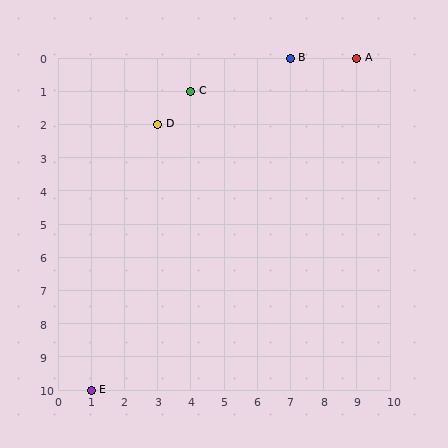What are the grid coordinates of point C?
Point C is at grid coordinates (4, 1).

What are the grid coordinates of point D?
Point D is at grid coordinates (3, 2).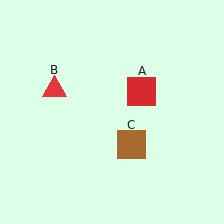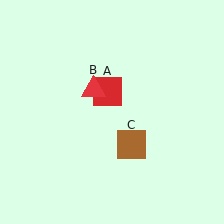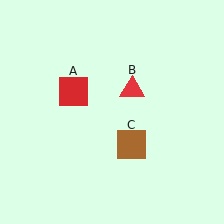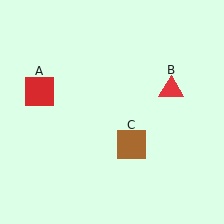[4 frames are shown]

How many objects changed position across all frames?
2 objects changed position: red square (object A), red triangle (object B).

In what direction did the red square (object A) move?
The red square (object A) moved left.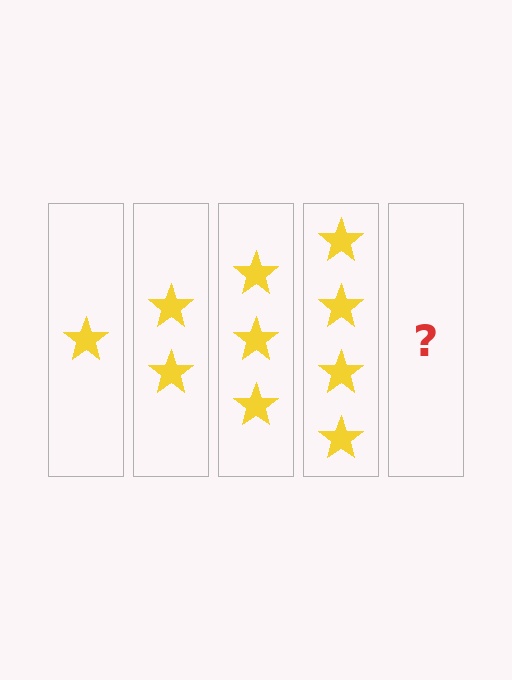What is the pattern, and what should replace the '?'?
The pattern is that each step adds one more star. The '?' should be 5 stars.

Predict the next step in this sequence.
The next step is 5 stars.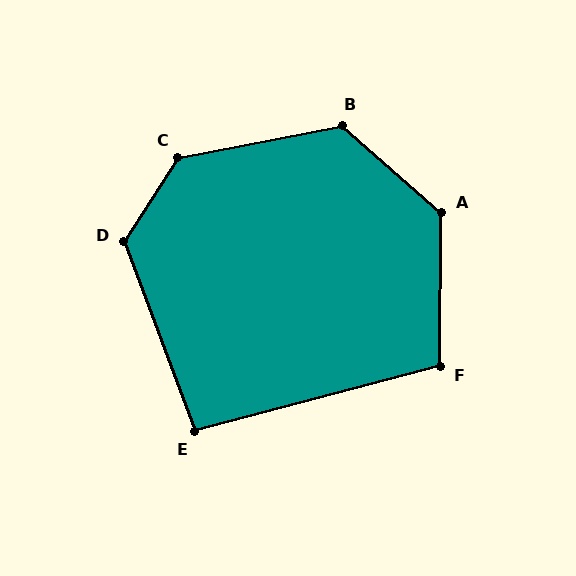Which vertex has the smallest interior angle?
E, at approximately 96 degrees.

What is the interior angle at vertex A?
Approximately 131 degrees (obtuse).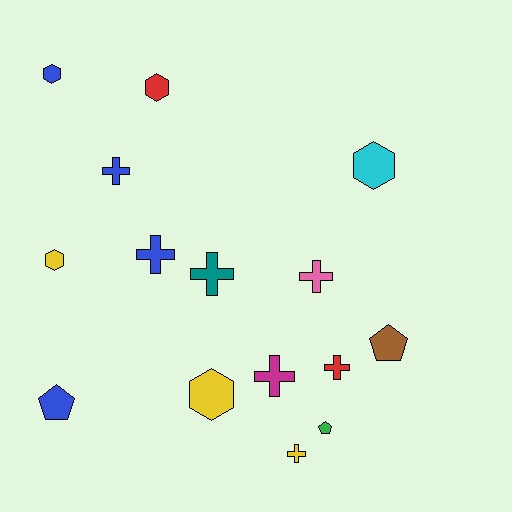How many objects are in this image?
There are 15 objects.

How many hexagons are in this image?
There are 5 hexagons.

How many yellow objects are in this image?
There are 3 yellow objects.